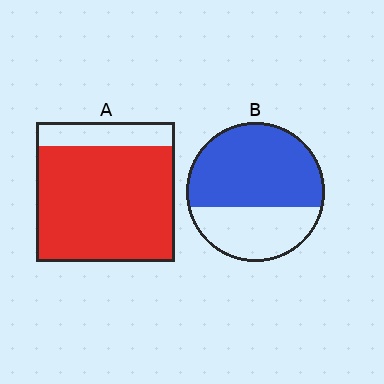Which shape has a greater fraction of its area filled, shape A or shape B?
Shape A.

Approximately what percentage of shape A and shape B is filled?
A is approximately 85% and B is approximately 65%.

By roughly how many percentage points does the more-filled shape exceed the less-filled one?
By roughly 20 percentage points (A over B).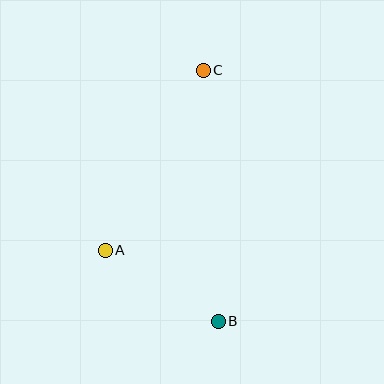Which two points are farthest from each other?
Points B and C are farthest from each other.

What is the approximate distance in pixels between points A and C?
The distance between A and C is approximately 205 pixels.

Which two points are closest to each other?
Points A and B are closest to each other.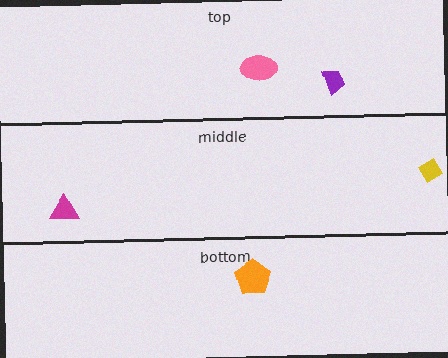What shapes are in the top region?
The pink ellipse, the purple trapezoid.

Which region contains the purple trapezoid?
The top region.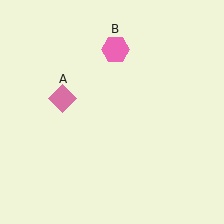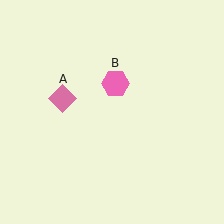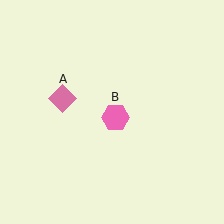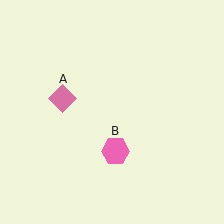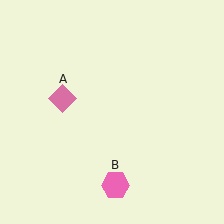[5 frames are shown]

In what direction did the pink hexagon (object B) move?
The pink hexagon (object B) moved down.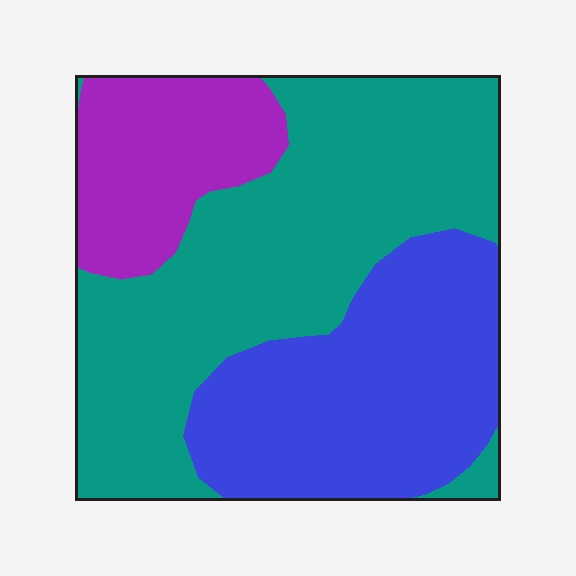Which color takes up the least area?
Purple, at roughly 20%.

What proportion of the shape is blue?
Blue covers around 35% of the shape.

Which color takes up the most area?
Teal, at roughly 50%.